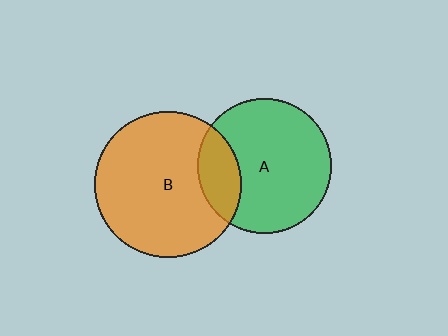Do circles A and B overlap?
Yes.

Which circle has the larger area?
Circle B (orange).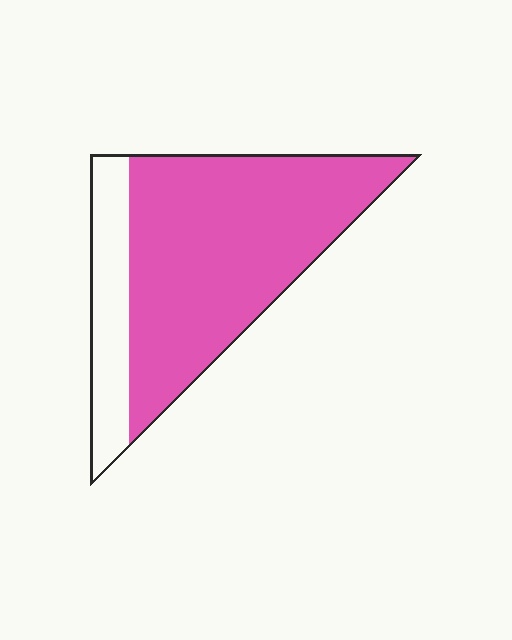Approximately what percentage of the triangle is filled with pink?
Approximately 80%.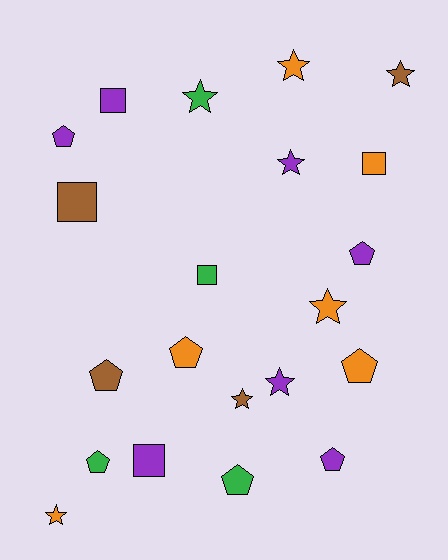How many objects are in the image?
There are 21 objects.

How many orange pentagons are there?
There are 2 orange pentagons.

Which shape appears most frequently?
Pentagon, with 8 objects.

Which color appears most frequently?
Purple, with 7 objects.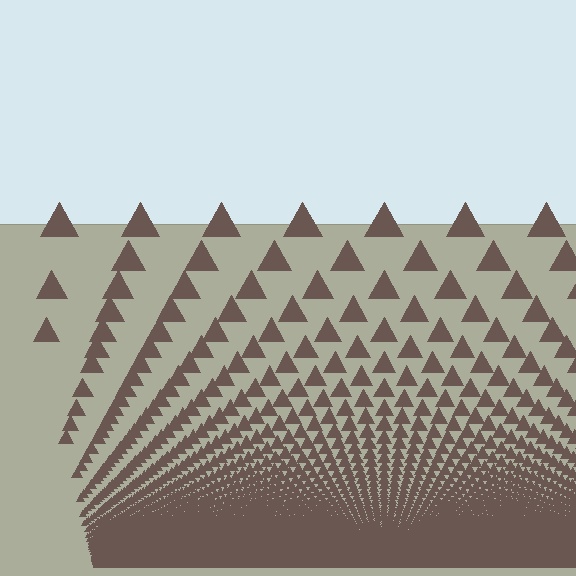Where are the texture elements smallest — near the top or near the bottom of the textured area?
Near the bottom.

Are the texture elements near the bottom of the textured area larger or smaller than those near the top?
Smaller. The gradient is inverted — elements near the bottom are smaller and denser.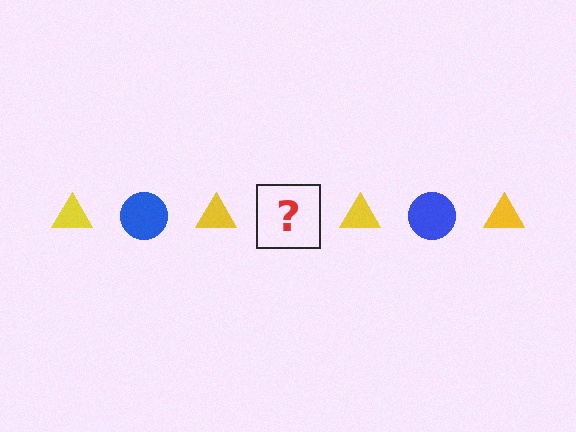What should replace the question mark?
The question mark should be replaced with a blue circle.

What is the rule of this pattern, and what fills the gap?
The rule is that the pattern alternates between yellow triangle and blue circle. The gap should be filled with a blue circle.